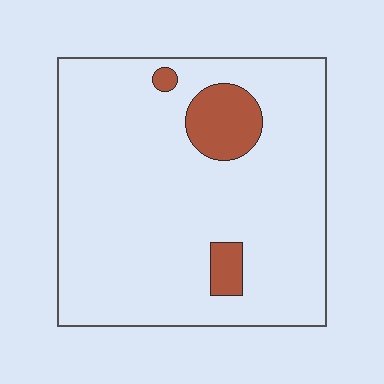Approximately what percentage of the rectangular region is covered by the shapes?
Approximately 10%.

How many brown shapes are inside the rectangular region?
3.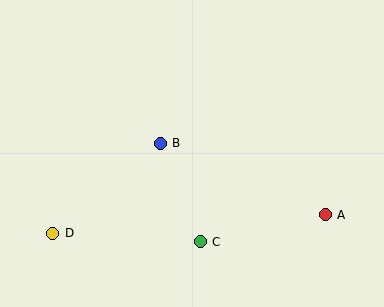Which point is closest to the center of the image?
Point B at (160, 143) is closest to the center.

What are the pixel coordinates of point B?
Point B is at (160, 143).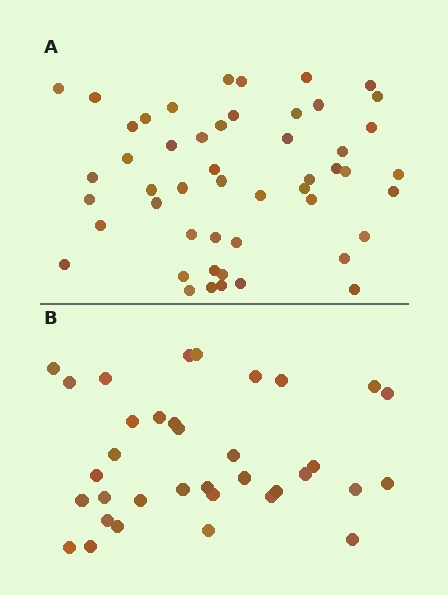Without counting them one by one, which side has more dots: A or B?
Region A (the top region) has more dots.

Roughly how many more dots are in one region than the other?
Region A has approximately 15 more dots than region B.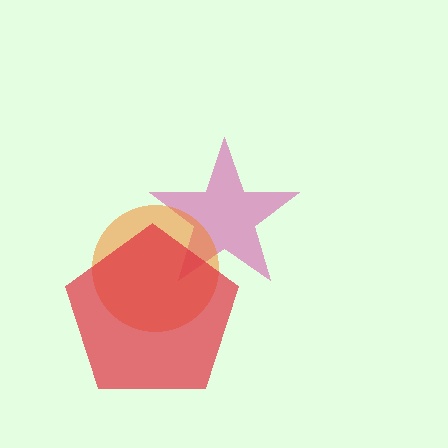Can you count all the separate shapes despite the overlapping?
Yes, there are 3 separate shapes.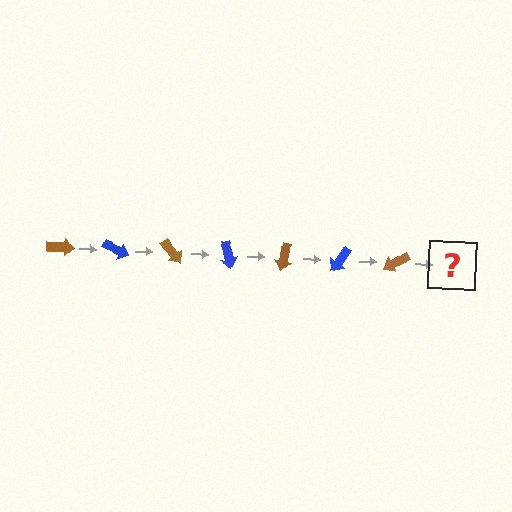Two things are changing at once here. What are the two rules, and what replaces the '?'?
The two rules are that it rotates 25 degrees each step and the color cycles through brown and blue. The '?' should be a blue arrow, rotated 175 degrees from the start.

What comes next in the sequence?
The next element should be a blue arrow, rotated 175 degrees from the start.